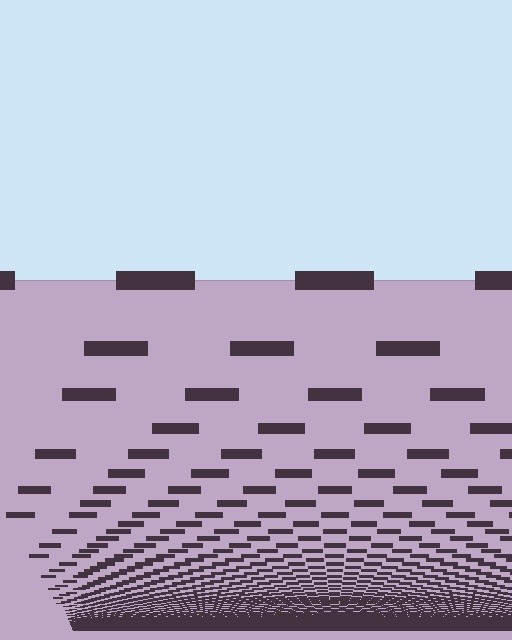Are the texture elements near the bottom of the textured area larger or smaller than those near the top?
Smaller. The gradient is inverted — elements near the bottom are smaller and denser.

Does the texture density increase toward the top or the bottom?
Density increases toward the bottom.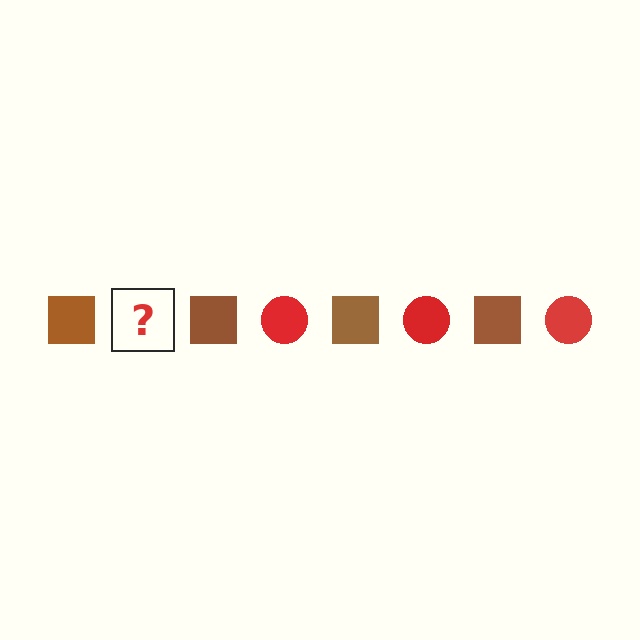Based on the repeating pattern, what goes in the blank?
The blank should be a red circle.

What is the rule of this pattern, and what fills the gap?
The rule is that the pattern alternates between brown square and red circle. The gap should be filled with a red circle.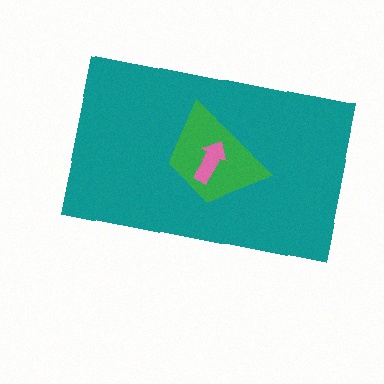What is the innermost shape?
The pink arrow.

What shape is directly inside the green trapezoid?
The pink arrow.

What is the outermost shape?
The teal rectangle.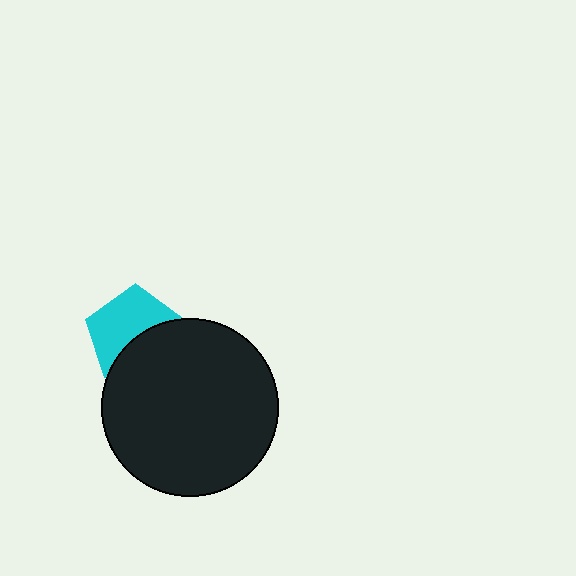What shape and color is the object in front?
The object in front is a black circle.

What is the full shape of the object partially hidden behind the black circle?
The partially hidden object is a cyan pentagon.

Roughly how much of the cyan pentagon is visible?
About half of it is visible (roughly 57%).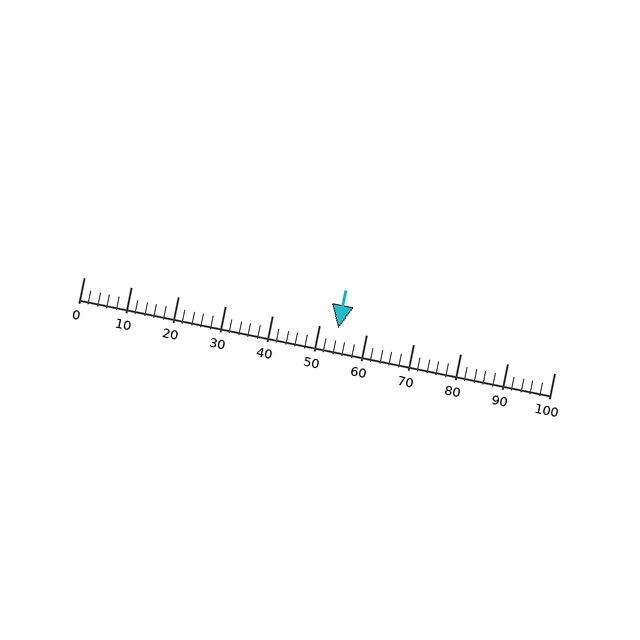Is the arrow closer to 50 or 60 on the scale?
The arrow is closer to 50.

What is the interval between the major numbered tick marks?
The major tick marks are spaced 10 units apart.